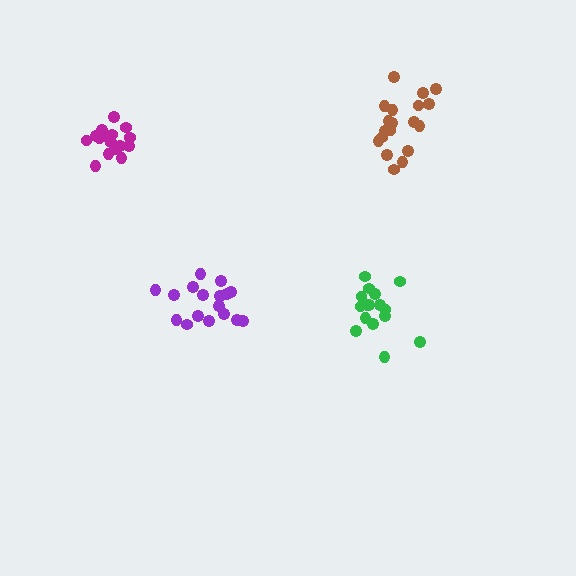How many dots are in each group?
Group 1: 17 dots, Group 2: 16 dots, Group 3: 19 dots, Group 4: 16 dots (68 total).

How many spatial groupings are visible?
There are 4 spatial groupings.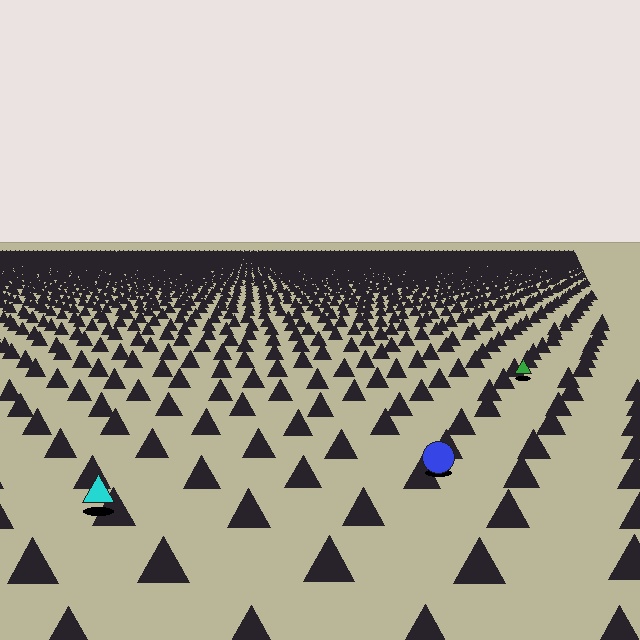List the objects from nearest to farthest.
From nearest to farthest: the cyan triangle, the blue circle, the green triangle.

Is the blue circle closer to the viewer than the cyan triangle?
No. The cyan triangle is closer — you can tell from the texture gradient: the ground texture is coarser near it.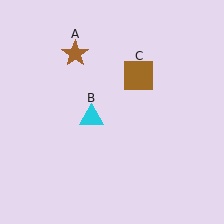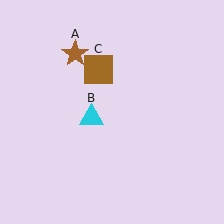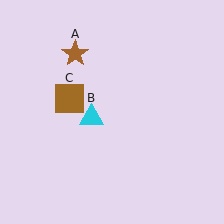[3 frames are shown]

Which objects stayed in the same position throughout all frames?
Brown star (object A) and cyan triangle (object B) remained stationary.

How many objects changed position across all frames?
1 object changed position: brown square (object C).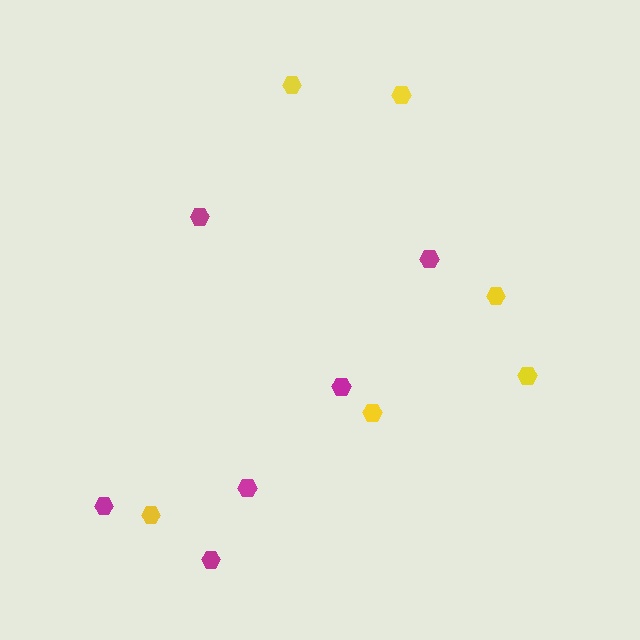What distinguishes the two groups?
There are 2 groups: one group of yellow hexagons (6) and one group of magenta hexagons (6).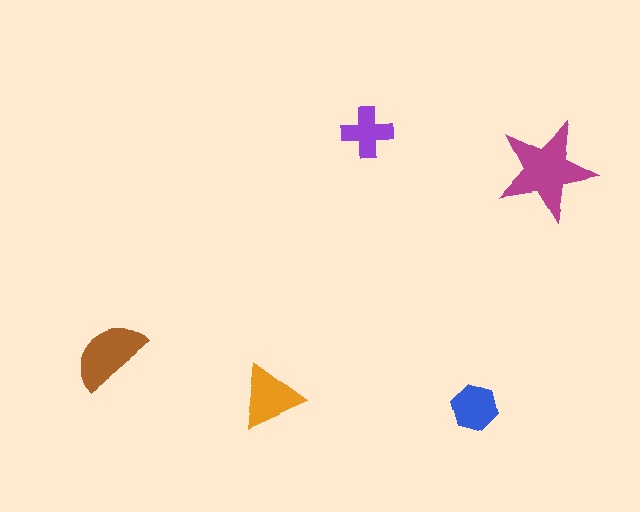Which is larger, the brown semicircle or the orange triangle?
The brown semicircle.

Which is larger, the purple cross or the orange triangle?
The orange triangle.